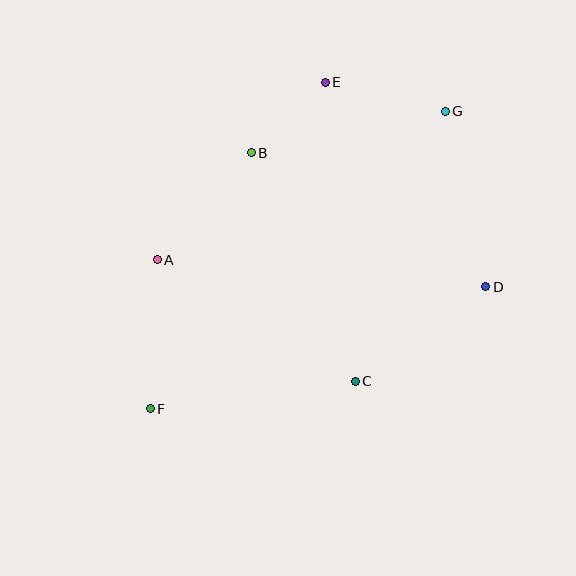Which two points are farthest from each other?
Points F and G are farthest from each other.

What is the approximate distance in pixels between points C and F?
The distance between C and F is approximately 207 pixels.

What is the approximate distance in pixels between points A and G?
The distance between A and G is approximately 324 pixels.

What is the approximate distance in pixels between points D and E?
The distance between D and E is approximately 260 pixels.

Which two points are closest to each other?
Points B and E are closest to each other.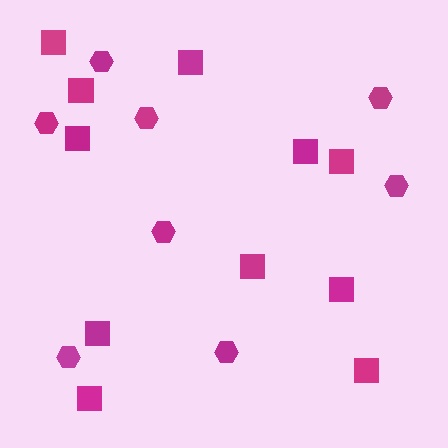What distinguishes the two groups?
There are 2 groups: one group of squares (11) and one group of hexagons (8).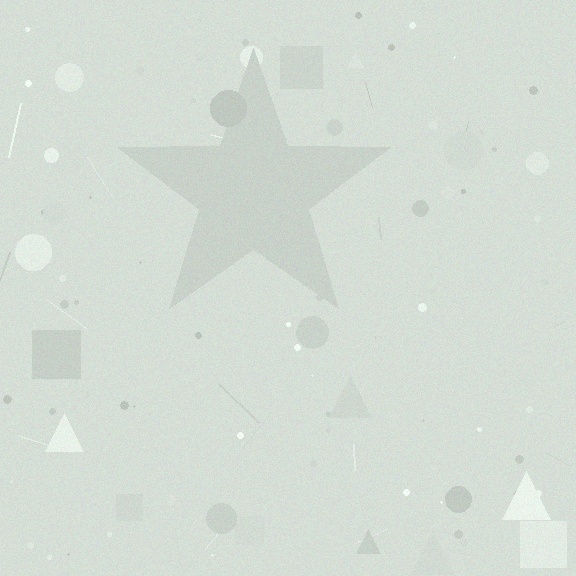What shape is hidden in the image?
A star is hidden in the image.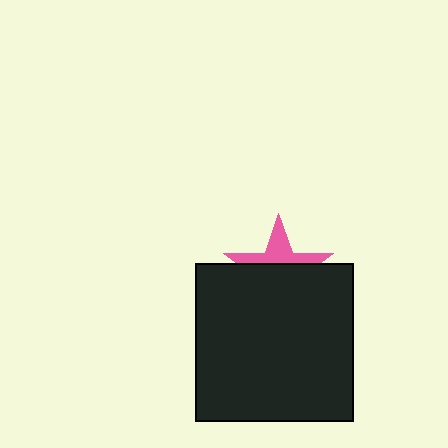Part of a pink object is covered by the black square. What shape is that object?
It is a star.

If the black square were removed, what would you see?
You would see the complete pink star.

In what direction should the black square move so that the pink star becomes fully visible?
The black square should move down. That is the shortest direction to clear the overlap and leave the pink star fully visible.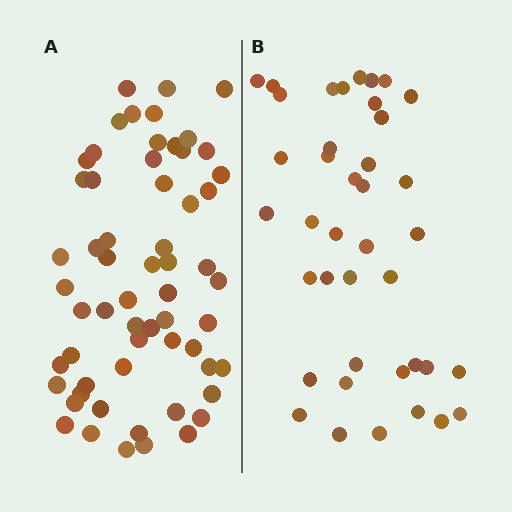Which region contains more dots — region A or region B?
Region A (the left region) has more dots.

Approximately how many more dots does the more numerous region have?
Region A has approximately 20 more dots than region B.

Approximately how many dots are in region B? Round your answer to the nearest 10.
About 40 dots.